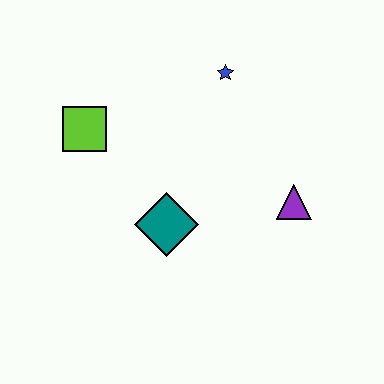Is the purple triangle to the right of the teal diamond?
Yes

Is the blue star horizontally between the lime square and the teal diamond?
No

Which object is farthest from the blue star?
The teal diamond is farthest from the blue star.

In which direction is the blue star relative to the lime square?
The blue star is to the right of the lime square.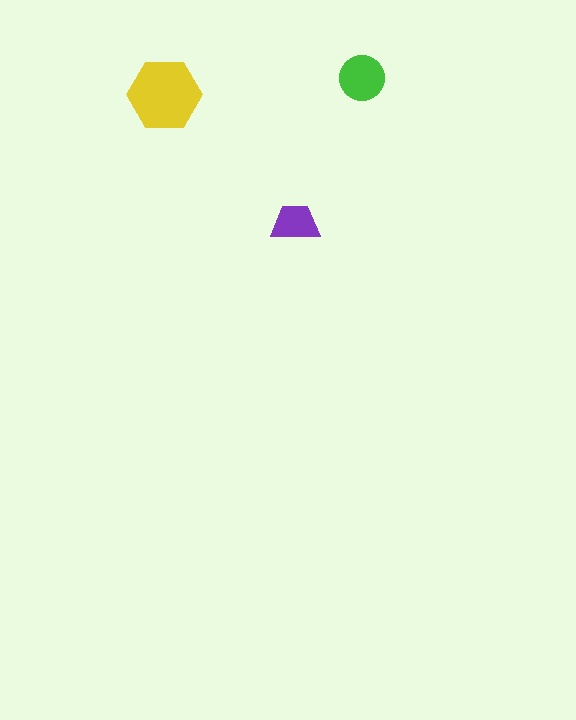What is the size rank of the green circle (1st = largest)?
2nd.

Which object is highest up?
The green circle is topmost.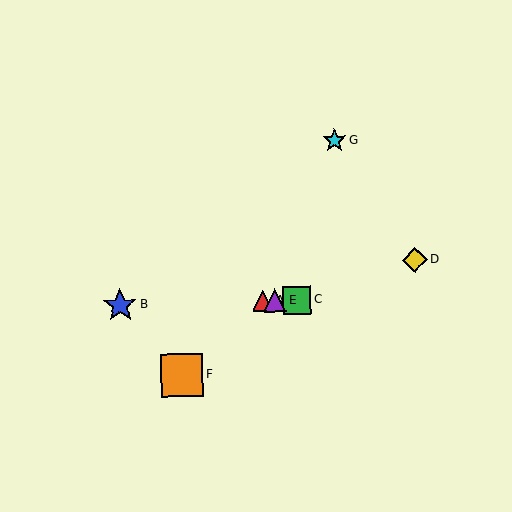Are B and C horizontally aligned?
Yes, both are at y≈305.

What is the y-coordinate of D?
Object D is at y≈260.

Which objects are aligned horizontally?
Objects A, B, C, E are aligned horizontally.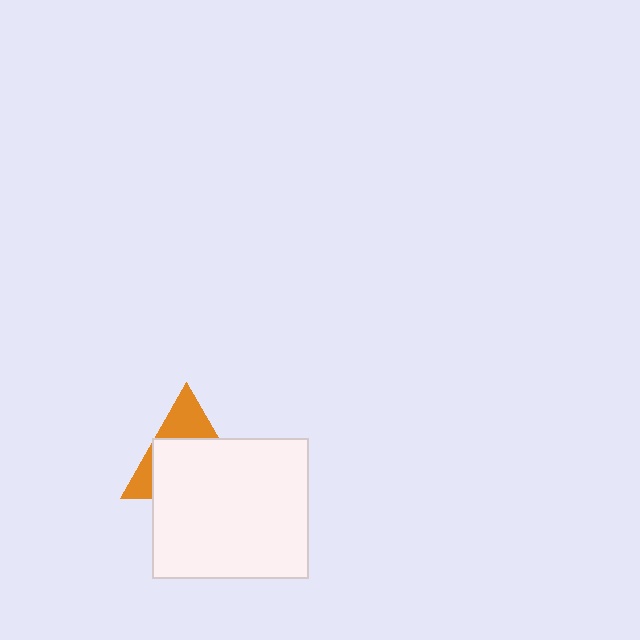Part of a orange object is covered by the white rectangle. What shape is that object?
It is a triangle.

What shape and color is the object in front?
The object in front is a white rectangle.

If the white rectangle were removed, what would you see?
You would see the complete orange triangle.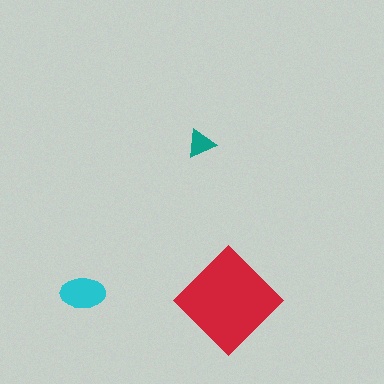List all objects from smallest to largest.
The teal triangle, the cyan ellipse, the red diamond.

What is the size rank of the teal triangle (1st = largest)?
3rd.